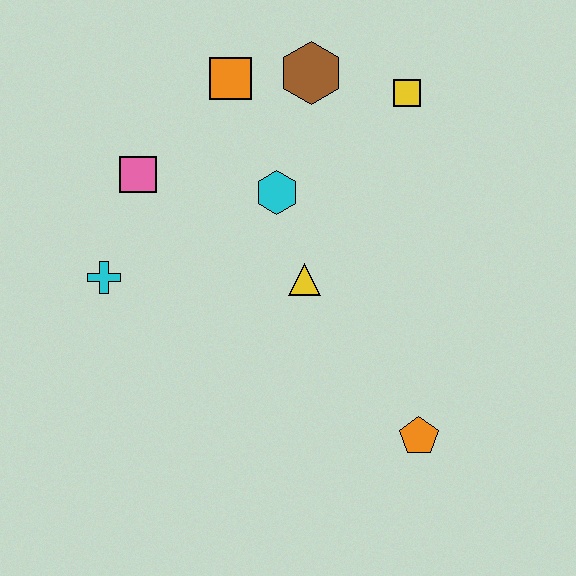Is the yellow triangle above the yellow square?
No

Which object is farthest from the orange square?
The orange pentagon is farthest from the orange square.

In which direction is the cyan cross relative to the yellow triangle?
The cyan cross is to the left of the yellow triangle.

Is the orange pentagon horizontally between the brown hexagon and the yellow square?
No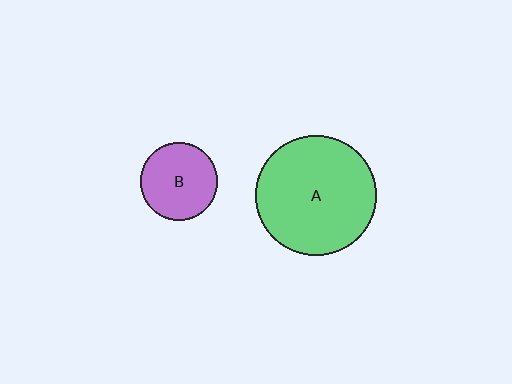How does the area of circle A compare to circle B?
Approximately 2.4 times.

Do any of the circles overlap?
No, none of the circles overlap.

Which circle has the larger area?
Circle A (green).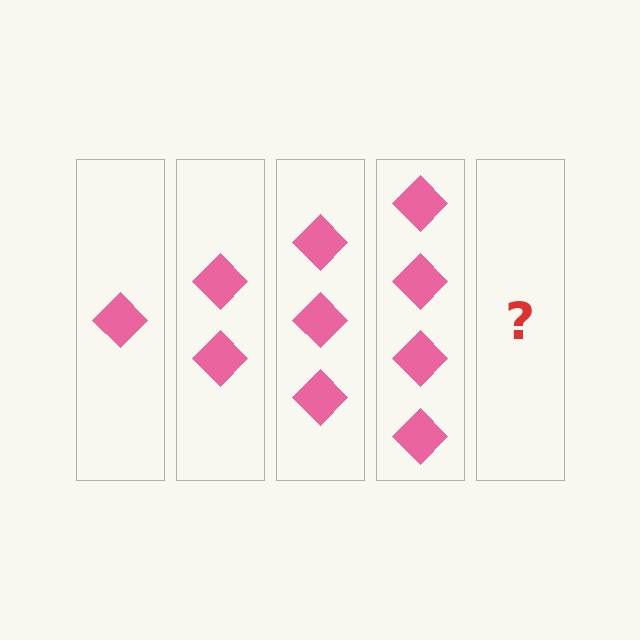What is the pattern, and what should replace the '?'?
The pattern is that each step adds one more diamond. The '?' should be 5 diamonds.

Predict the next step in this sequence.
The next step is 5 diamonds.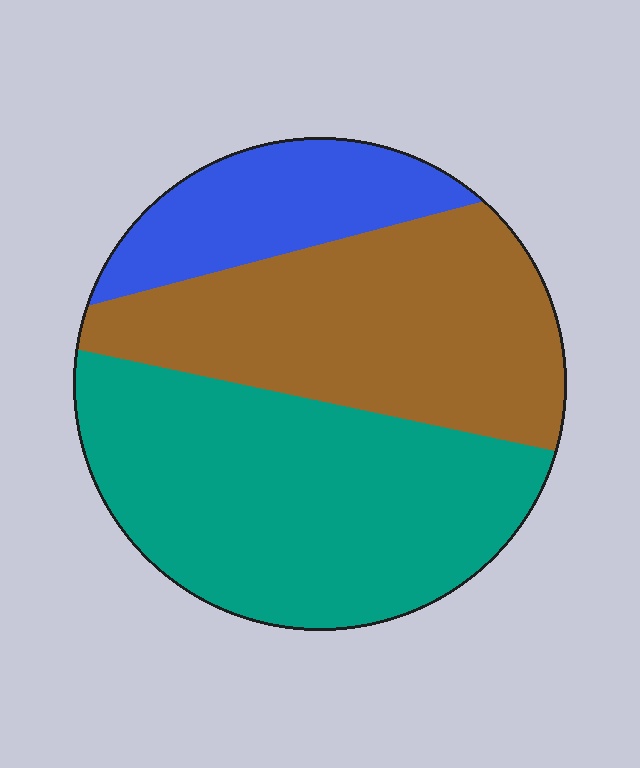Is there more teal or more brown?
Teal.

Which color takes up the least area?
Blue, at roughly 15%.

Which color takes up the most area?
Teal, at roughly 45%.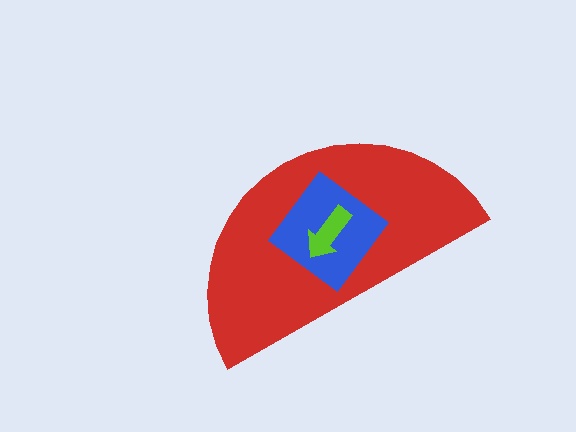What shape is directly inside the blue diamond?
The lime arrow.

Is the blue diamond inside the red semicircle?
Yes.